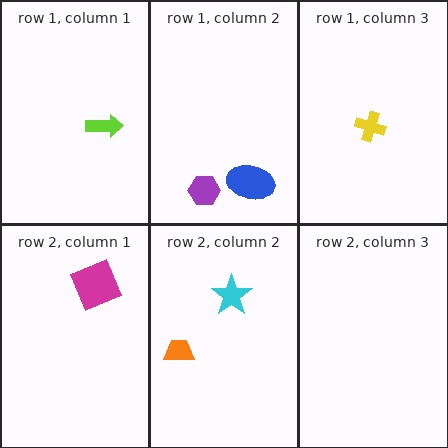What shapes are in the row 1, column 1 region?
The lime arrow.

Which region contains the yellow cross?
The row 1, column 3 region.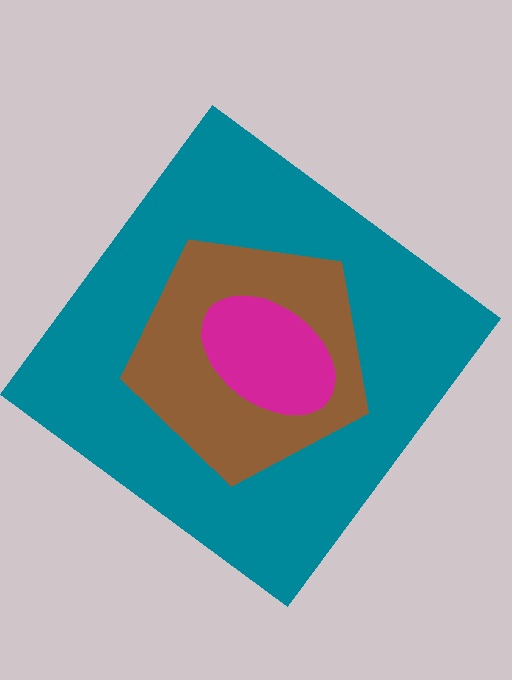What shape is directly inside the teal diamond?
The brown pentagon.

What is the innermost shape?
The magenta ellipse.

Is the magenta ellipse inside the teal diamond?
Yes.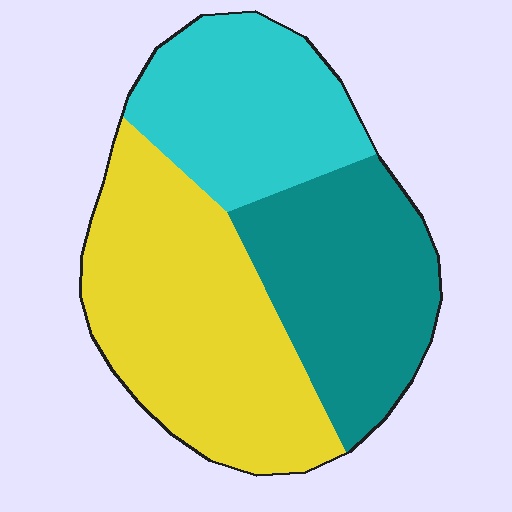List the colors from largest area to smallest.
From largest to smallest: yellow, teal, cyan.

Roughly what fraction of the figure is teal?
Teal covers around 30% of the figure.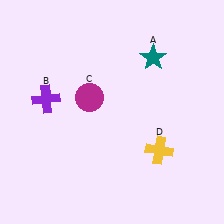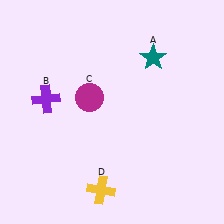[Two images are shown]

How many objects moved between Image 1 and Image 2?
1 object moved between the two images.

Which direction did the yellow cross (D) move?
The yellow cross (D) moved left.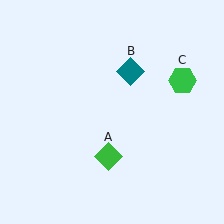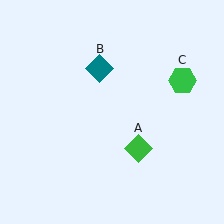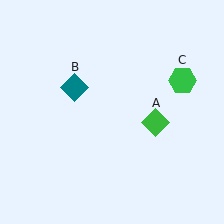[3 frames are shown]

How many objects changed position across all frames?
2 objects changed position: green diamond (object A), teal diamond (object B).